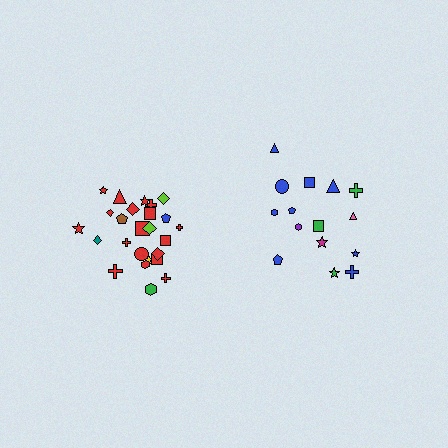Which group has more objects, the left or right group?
The left group.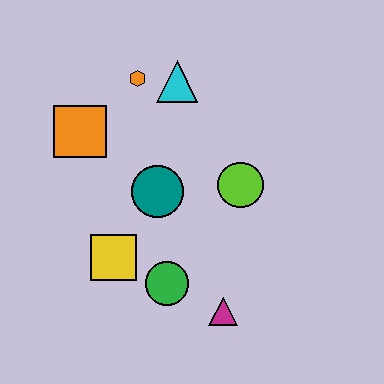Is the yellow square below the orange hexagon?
Yes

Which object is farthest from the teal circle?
The magenta triangle is farthest from the teal circle.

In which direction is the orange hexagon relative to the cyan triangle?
The orange hexagon is to the left of the cyan triangle.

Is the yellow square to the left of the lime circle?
Yes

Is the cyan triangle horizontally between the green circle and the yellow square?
No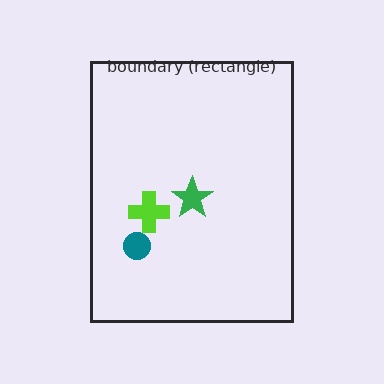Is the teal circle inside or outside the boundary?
Inside.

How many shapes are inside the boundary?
3 inside, 0 outside.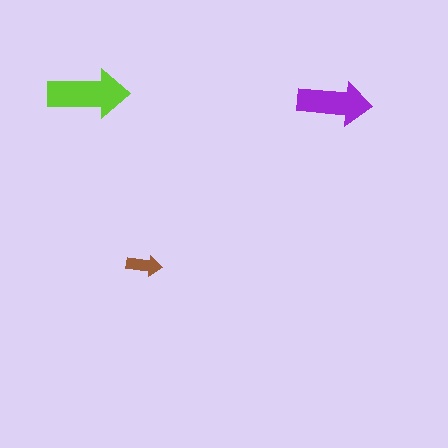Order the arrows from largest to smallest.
the lime one, the purple one, the brown one.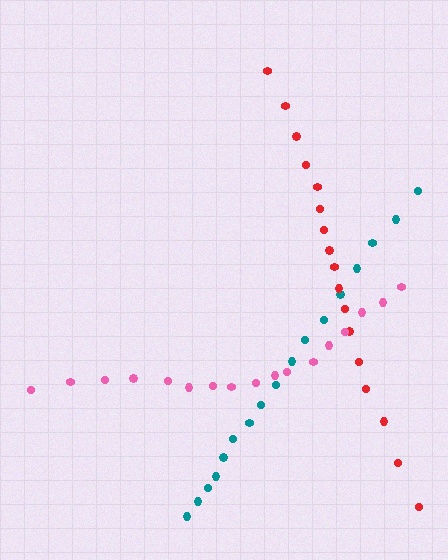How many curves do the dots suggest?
There are 3 distinct paths.